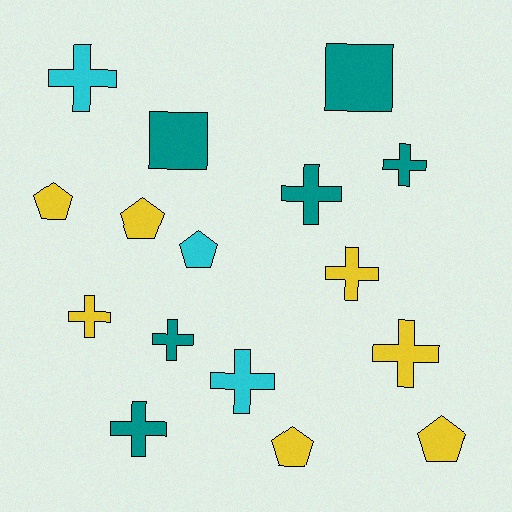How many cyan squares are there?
There are no cyan squares.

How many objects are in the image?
There are 16 objects.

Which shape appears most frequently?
Cross, with 9 objects.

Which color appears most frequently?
Yellow, with 7 objects.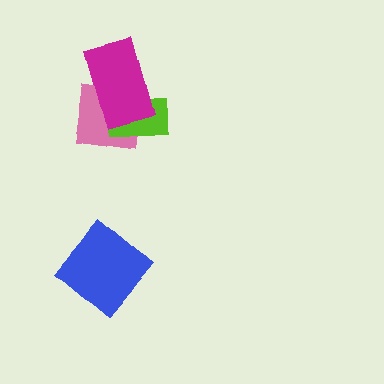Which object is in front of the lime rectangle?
The magenta rectangle is in front of the lime rectangle.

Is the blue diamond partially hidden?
No, no other shape covers it.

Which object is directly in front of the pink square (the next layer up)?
The lime rectangle is directly in front of the pink square.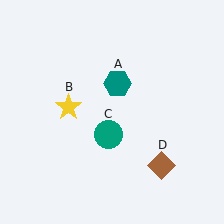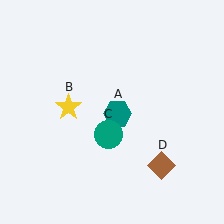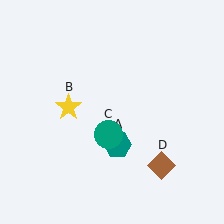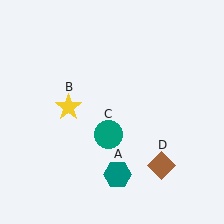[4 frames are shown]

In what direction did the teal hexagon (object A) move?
The teal hexagon (object A) moved down.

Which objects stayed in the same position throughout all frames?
Yellow star (object B) and teal circle (object C) and brown diamond (object D) remained stationary.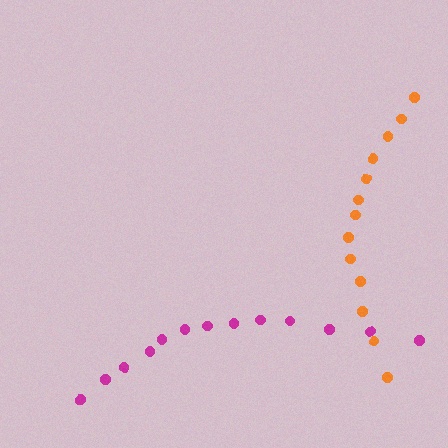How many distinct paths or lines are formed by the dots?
There are 2 distinct paths.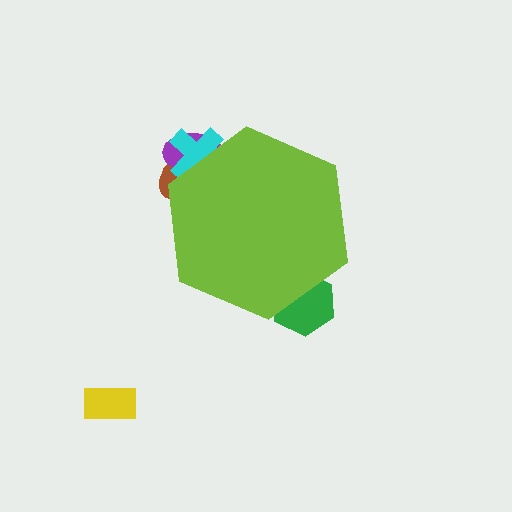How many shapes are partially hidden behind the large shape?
4 shapes are partially hidden.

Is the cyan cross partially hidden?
Yes, the cyan cross is partially hidden behind the lime hexagon.